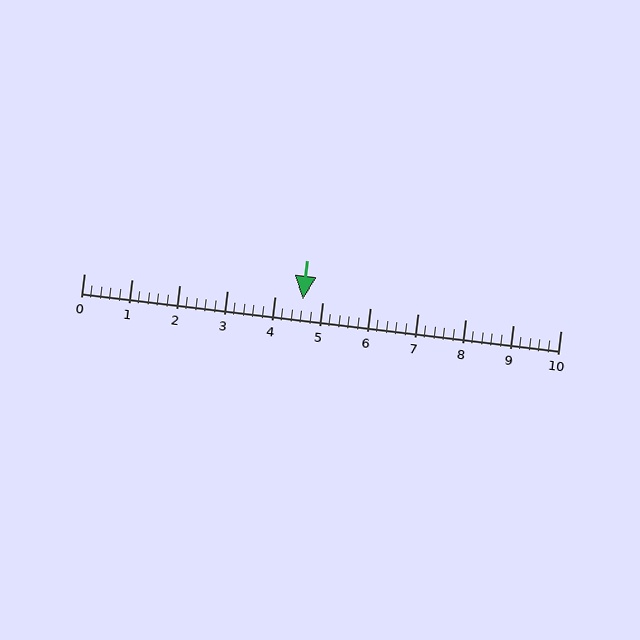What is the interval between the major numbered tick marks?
The major tick marks are spaced 1 units apart.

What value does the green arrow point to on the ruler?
The green arrow points to approximately 4.6.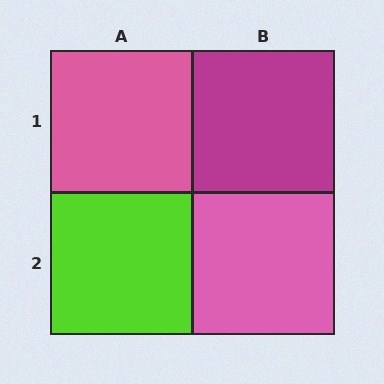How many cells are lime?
1 cell is lime.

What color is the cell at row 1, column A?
Pink.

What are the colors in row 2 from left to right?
Lime, pink.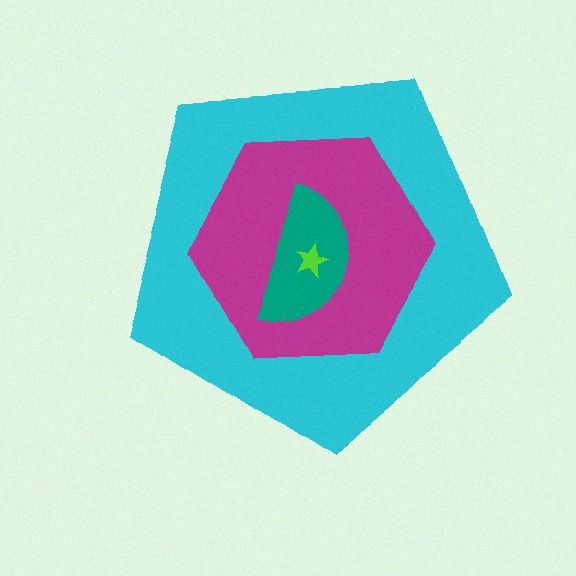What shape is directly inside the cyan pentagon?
The magenta hexagon.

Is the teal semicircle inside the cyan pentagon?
Yes.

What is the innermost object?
The lime star.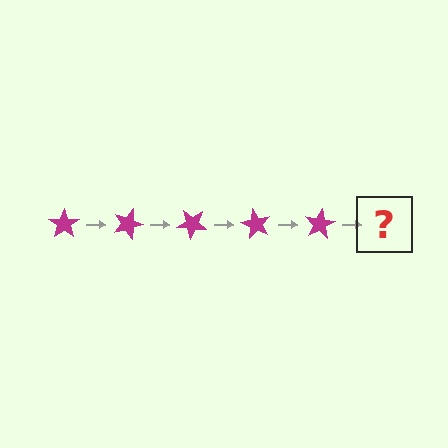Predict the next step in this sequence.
The next step is a magenta star rotated 100 degrees.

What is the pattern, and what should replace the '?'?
The pattern is that the star rotates 20 degrees each step. The '?' should be a magenta star rotated 100 degrees.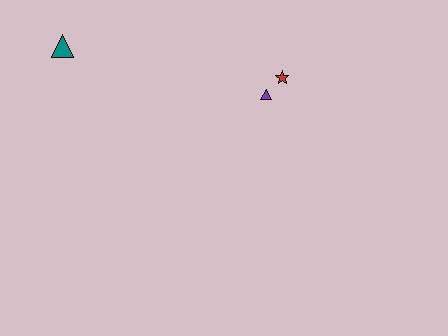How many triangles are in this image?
There are 2 triangles.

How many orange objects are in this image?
There are no orange objects.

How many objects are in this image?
There are 3 objects.